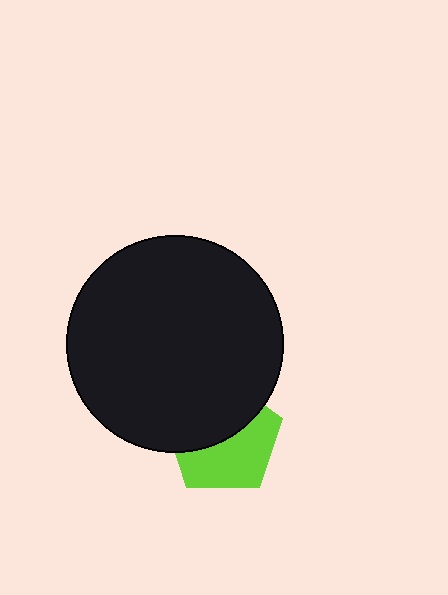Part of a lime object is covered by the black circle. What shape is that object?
It is a pentagon.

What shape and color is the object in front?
The object in front is a black circle.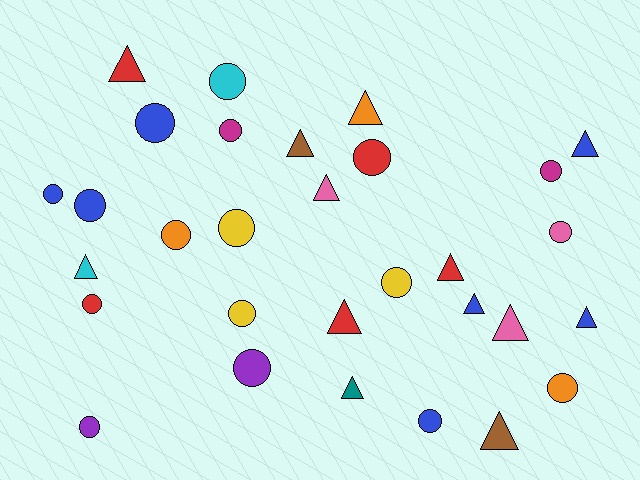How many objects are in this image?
There are 30 objects.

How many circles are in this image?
There are 17 circles.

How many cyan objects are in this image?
There are 2 cyan objects.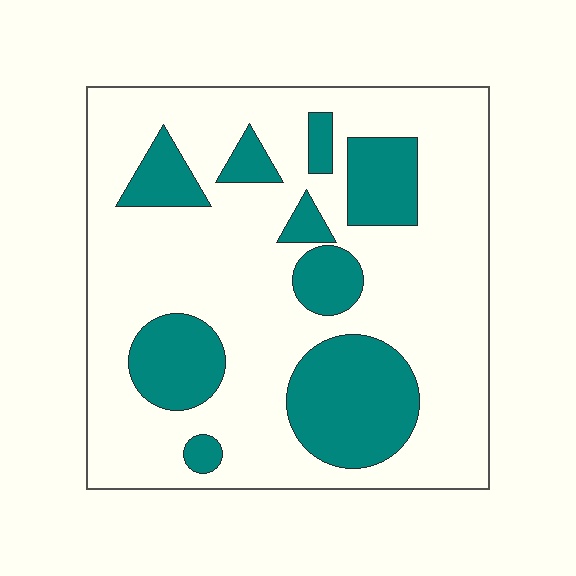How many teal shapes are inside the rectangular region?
9.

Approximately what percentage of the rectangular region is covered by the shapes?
Approximately 25%.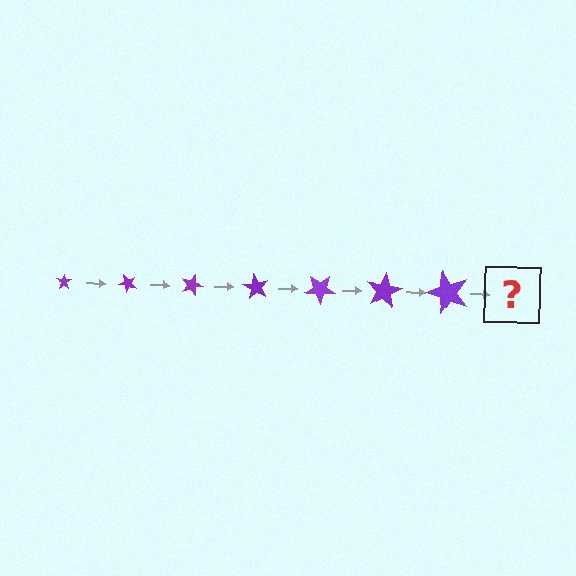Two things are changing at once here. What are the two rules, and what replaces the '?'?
The two rules are that the star grows larger each step and it rotates 45 degrees each step. The '?' should be a star, larger than the previous one and rotated 315 degrees from the start.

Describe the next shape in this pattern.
It should be a star, larger than the previous one and rotated 315 degrees from the start.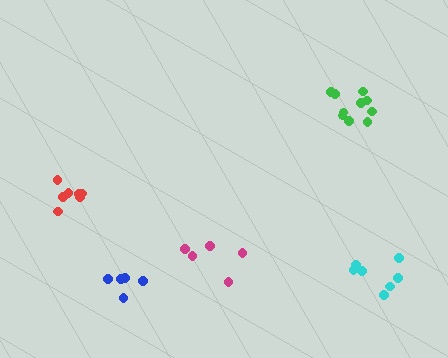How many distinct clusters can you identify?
There are 5 distinct clusters.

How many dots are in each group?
Group 1: 5 dots, Group 2: 7 dots, Group 3: 7 dots, Group 4: 5 dots, Group 5: 10 dots (34 total).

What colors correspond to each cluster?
The clusters are colored: magenta, cyan, red, blue, green.